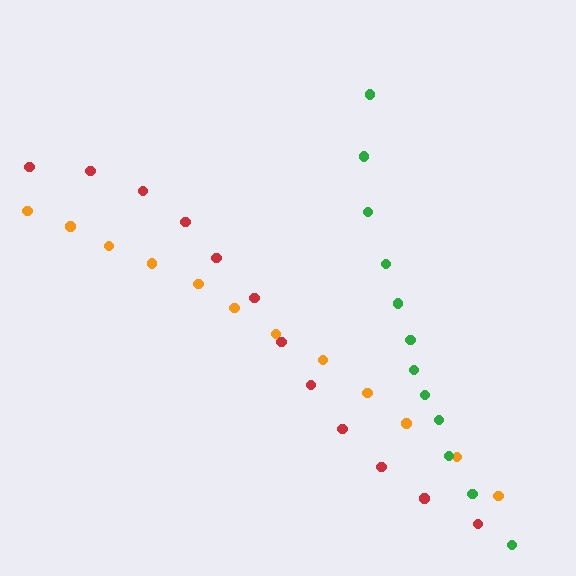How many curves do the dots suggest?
There are 3 distinct paths.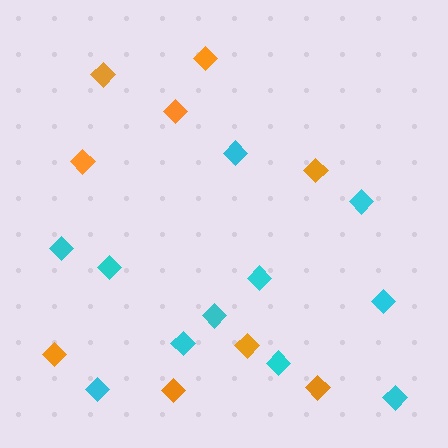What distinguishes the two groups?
There are 2 groups: one group of orange diamonds (9) and one group of cyan diamonds (11).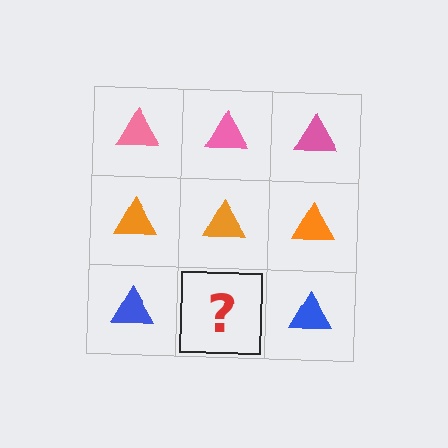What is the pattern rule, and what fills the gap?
The rule is that each row has a consistent color. The gap should be filled with a blue triangle.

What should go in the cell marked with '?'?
The missing cell should contain a blue triangle.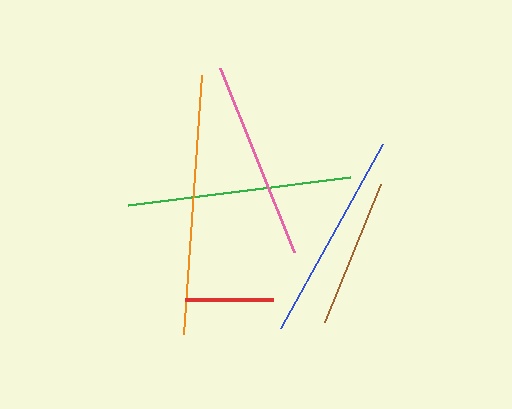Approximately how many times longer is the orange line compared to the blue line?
The orange line is approximately 1.2 times the length of the blue line.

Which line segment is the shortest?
The red line is the shortest at approximately 88 pixels.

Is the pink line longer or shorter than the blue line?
The blue line is longer than the pink line.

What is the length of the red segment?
The red segment is approximately 88 pixels long.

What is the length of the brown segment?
The brown segment is approximately 149 pixels long.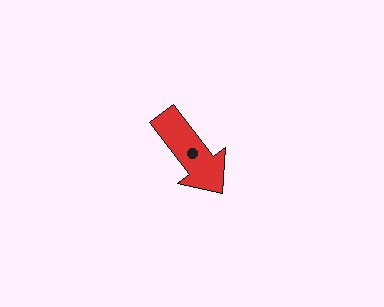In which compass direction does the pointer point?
Southeast.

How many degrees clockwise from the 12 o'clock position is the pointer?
Approximately 143 degrees.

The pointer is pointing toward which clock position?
Roughly 5 o'clock.